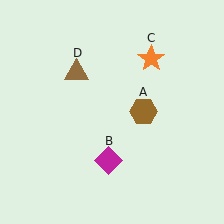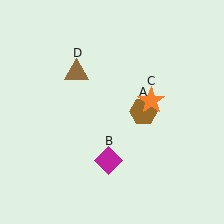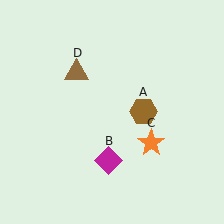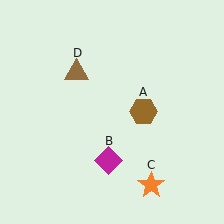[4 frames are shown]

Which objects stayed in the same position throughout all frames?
Brown hexagon (object A) and magenta diamond (object B) and brown triangle (object D) remained stationary.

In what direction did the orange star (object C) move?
The orange star (object C) moved down.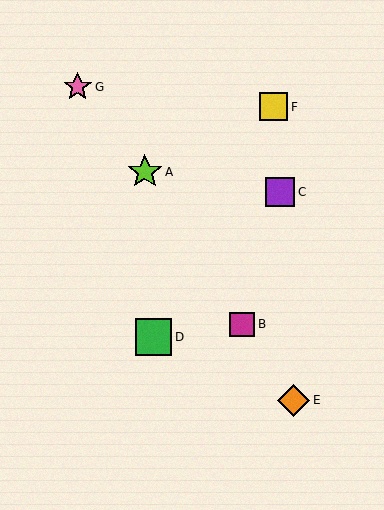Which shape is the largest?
The green square (labeled D) is the largest.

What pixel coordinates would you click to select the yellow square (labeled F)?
Click at (274, 107) to select the yellow square F.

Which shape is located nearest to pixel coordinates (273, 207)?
The purple square (labeled C) at (280, 192) is nearest to that location.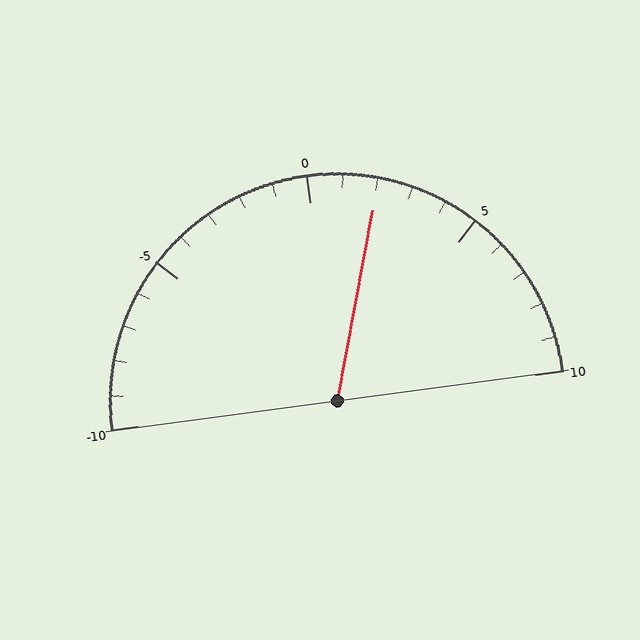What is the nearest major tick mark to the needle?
The nearest major tick mark is 0.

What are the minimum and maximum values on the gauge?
The gauge ranges from -10 to 10.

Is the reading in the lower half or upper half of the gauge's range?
The reading is in the upper half of the range (-10 to 10).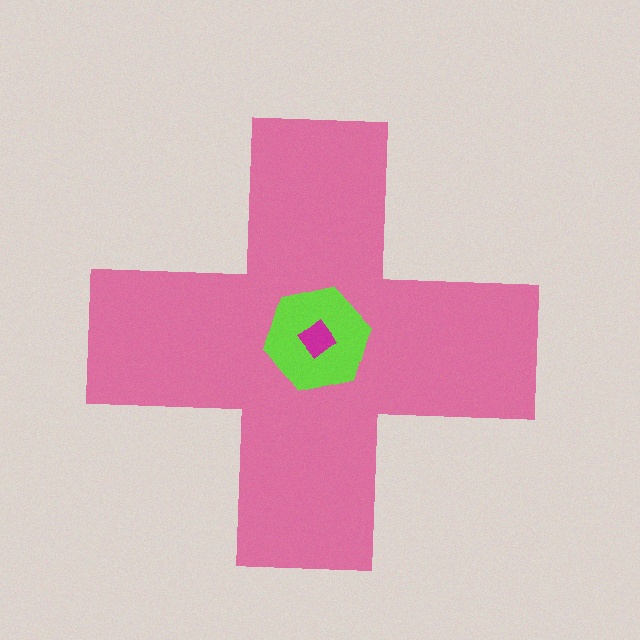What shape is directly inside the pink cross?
The lime hexagon.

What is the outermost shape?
The pink cross.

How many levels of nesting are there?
3.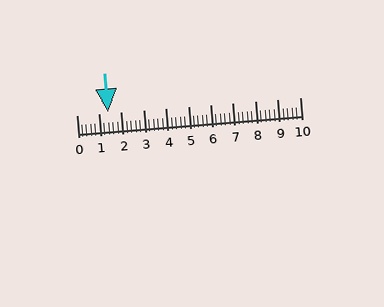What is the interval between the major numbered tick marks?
The major tick marks are spaced 1 units apart.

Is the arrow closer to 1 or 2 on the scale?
The arrow is closer to 1.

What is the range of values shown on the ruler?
The ruler shows values from 0 to 10.